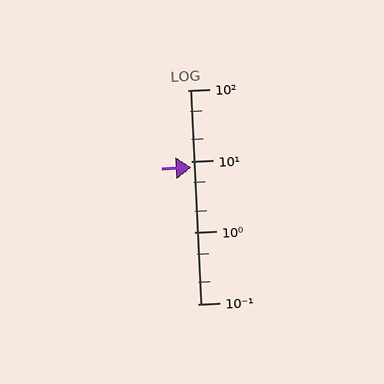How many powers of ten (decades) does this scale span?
The scale spans 3 decades, from 0.1 to 100.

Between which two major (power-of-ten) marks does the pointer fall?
The pointer is between 1 and 10.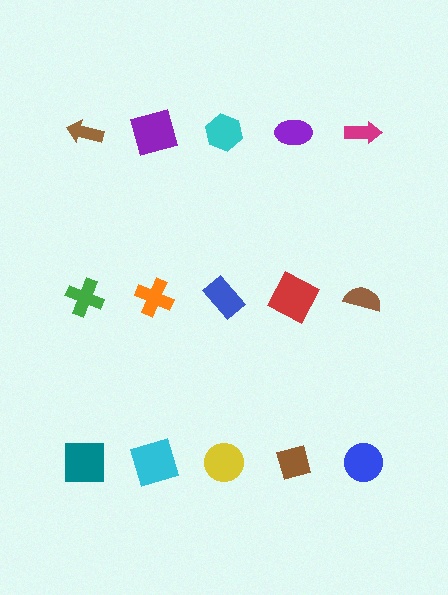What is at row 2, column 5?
A brown semicircle.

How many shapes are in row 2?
5 shapes.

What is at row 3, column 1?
A teal square.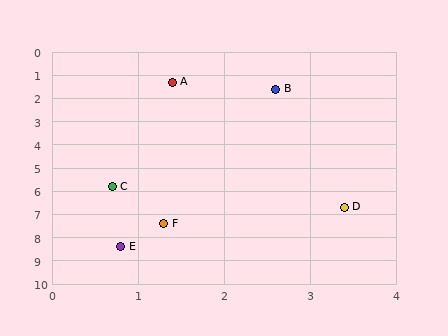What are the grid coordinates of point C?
Point C is at approximately (0.7, 5.8).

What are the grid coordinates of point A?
Point A is at approximately (1.4, 1.3).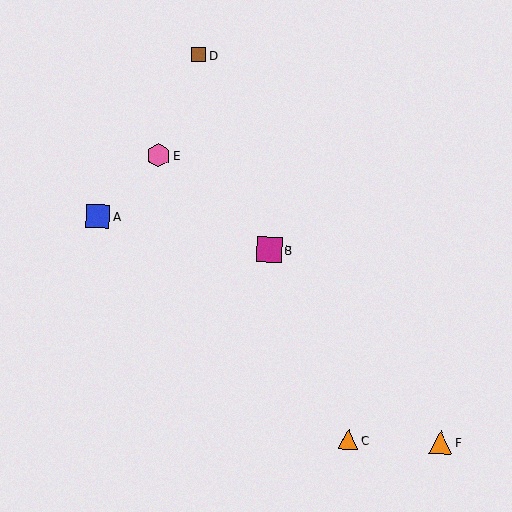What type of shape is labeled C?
Shape C is an orange triangle.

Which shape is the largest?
The magenta square (labeled B) is the largest.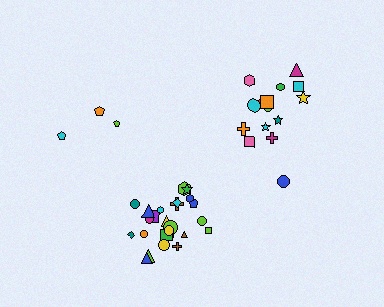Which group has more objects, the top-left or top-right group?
The top-right group.